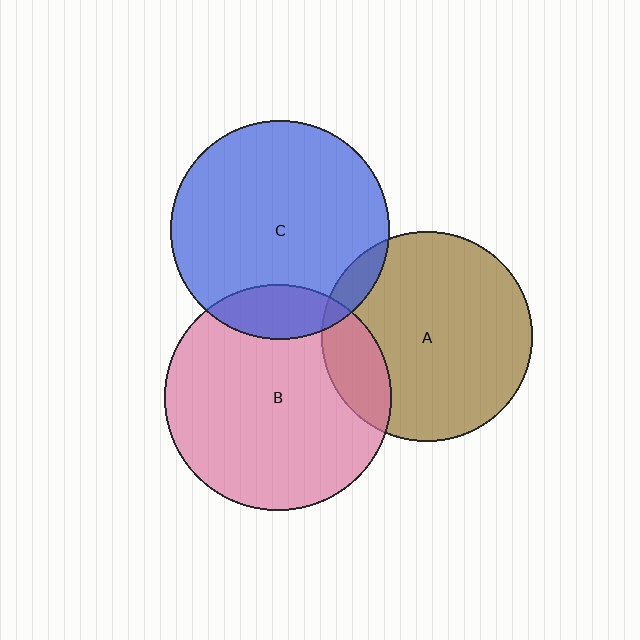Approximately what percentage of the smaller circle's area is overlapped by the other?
Approximately 15%.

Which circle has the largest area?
Circle B (pink).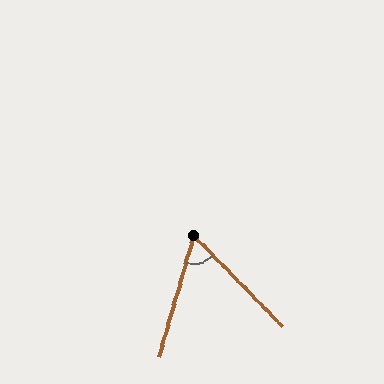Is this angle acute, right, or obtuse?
It is acute.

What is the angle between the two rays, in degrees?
Approximately 61 degrees.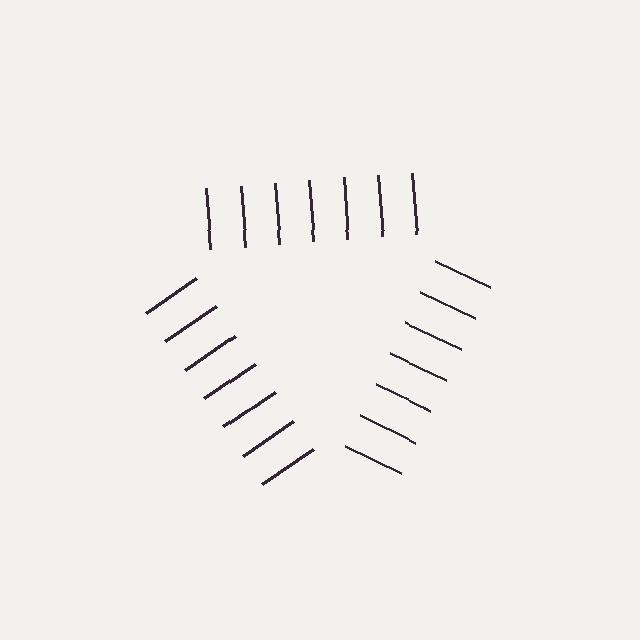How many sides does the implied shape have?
3 sides — the line-ends trace a triangle.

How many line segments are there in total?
21 — 7 along each of the 3 edges.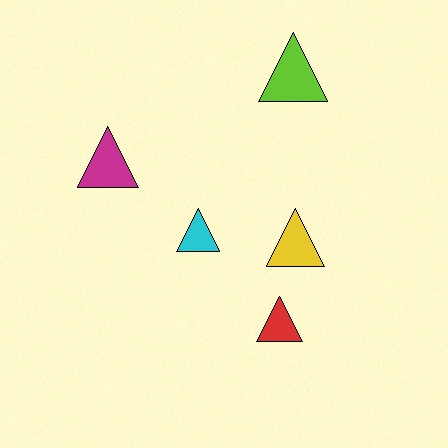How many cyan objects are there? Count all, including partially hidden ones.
There is 1 cyan object.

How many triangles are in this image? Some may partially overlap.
There are 5 triangles.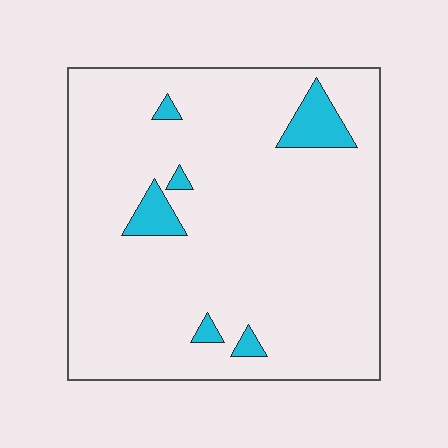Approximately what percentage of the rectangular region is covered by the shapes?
Approximately 5%.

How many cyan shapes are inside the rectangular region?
6.